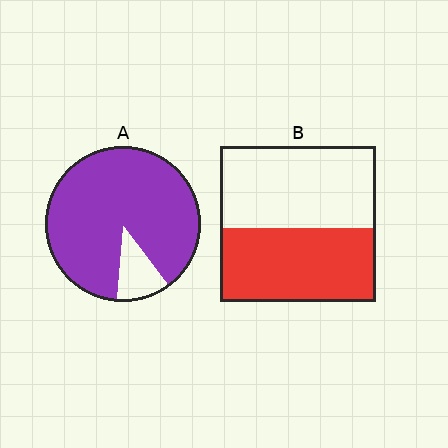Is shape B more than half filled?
Roughly half.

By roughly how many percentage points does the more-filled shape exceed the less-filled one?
By roughly 40 percentage points (A over B).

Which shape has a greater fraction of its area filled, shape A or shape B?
Shape A.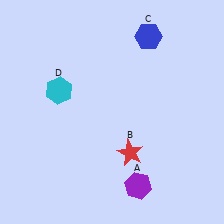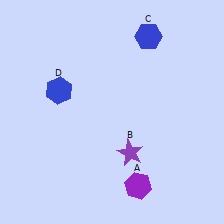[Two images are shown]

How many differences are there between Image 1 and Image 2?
There are 2 differences between the two images.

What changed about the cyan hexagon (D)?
In Image 1, D is cyan. In Image 2, it changed to blue.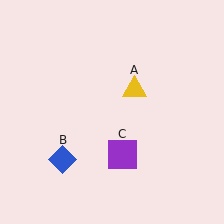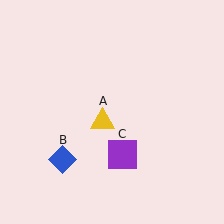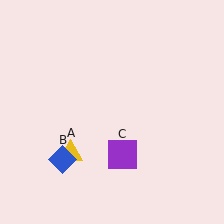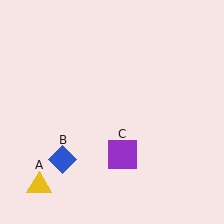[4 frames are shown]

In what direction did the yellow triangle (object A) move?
The yellow triangle (object A) moved down and to the left.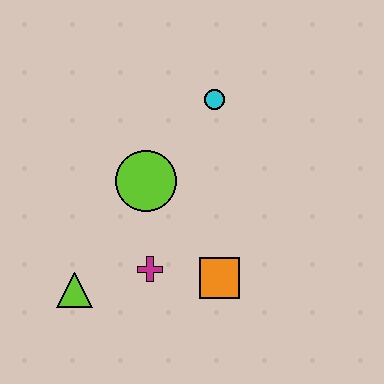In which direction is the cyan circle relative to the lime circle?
The cyan circle is above the lime circle.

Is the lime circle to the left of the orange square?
Yes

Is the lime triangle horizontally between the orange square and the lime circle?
No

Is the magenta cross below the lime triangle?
No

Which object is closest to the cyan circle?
The lime circle is closest to the cyan circle.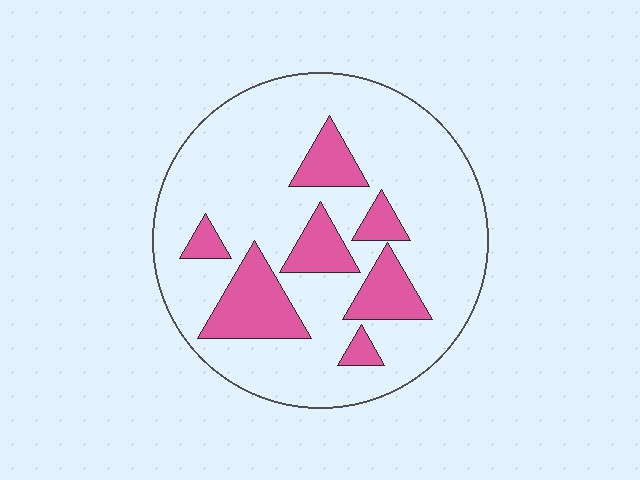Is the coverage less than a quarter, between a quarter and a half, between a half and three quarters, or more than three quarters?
Less than a quarter.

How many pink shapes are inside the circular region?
7.